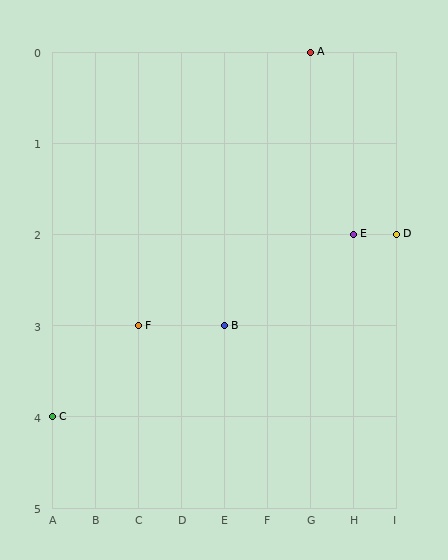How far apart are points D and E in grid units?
Points D and E are 1 column apart.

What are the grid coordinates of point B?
Point B is at grid coordinates (E, 3).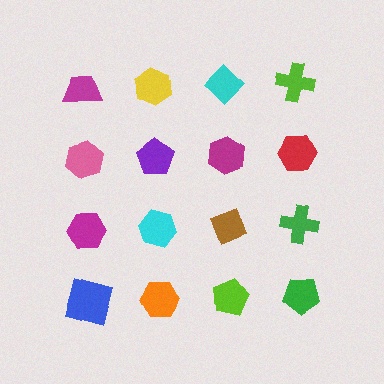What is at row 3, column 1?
A magenta hexagon.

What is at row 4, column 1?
A blue square.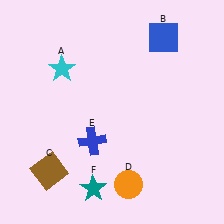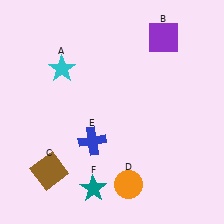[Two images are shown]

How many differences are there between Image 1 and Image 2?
There is 1 difference between the two images.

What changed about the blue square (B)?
In Image 1, B is blue. In Image 2, it changed to purple.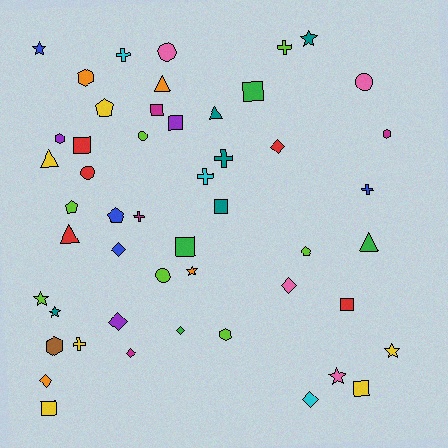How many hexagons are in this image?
There are 5 hexagons.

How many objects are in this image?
There are 50 objects.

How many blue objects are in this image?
There are 4 blue objects.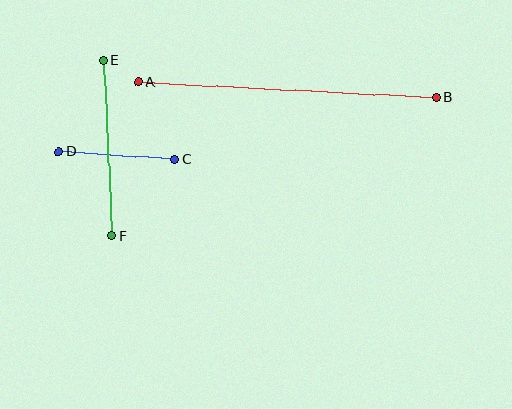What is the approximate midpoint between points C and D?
The midpoint is at approximately (117, 156) pixels.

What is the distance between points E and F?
The distance is approximately 175 pixels.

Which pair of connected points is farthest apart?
Points A and B are farthest apart.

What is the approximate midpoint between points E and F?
The midpoint is at approximately (108, 148) pixels.